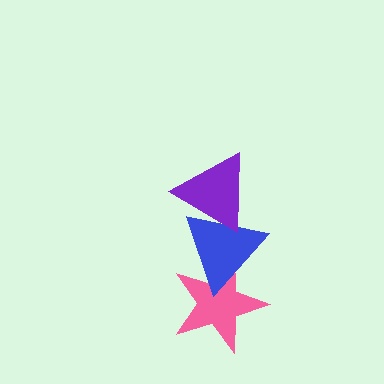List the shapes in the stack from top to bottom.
From top to bottom: the purple triangle, the blue triangle, the pink star.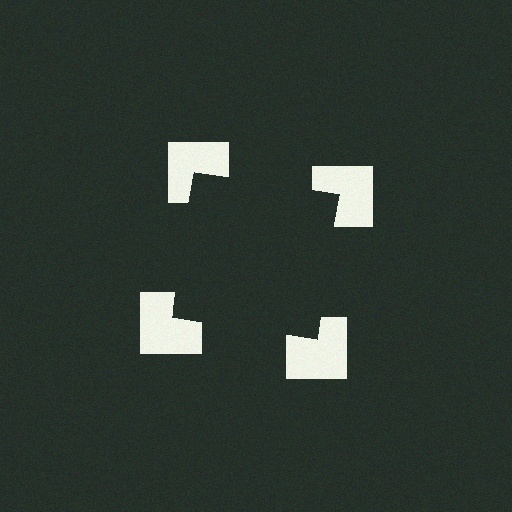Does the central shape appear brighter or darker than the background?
It typically appears slightly darker than the background, even though no actual brightness change is drawn.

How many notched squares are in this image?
There are 4 — one at each vertex of the illusory square.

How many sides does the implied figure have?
4 sides.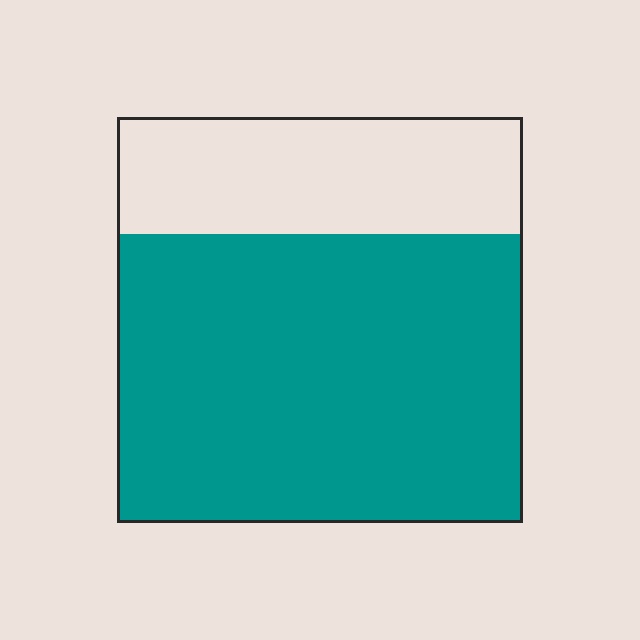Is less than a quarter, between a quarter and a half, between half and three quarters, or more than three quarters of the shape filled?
Between half and three quarters.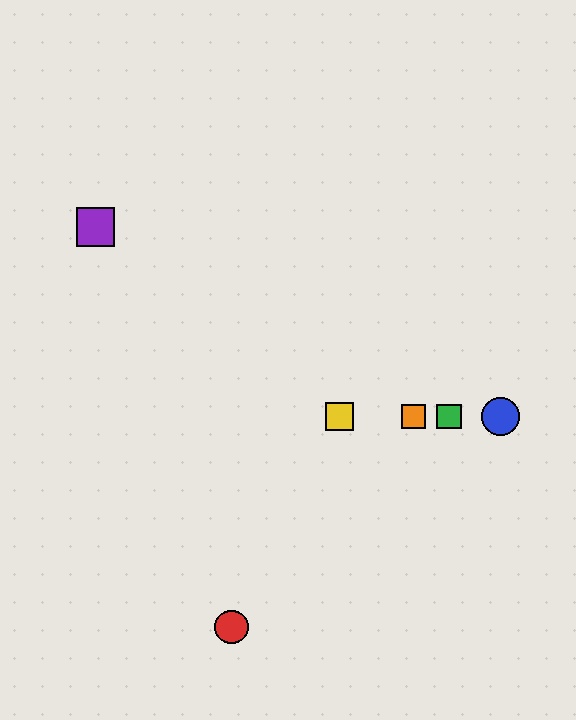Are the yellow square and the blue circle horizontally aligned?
Yes, both are at y≈417.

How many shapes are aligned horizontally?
4 shapes (the blue circle, the green square, the yellow square, the orange square) are aligned horizontally.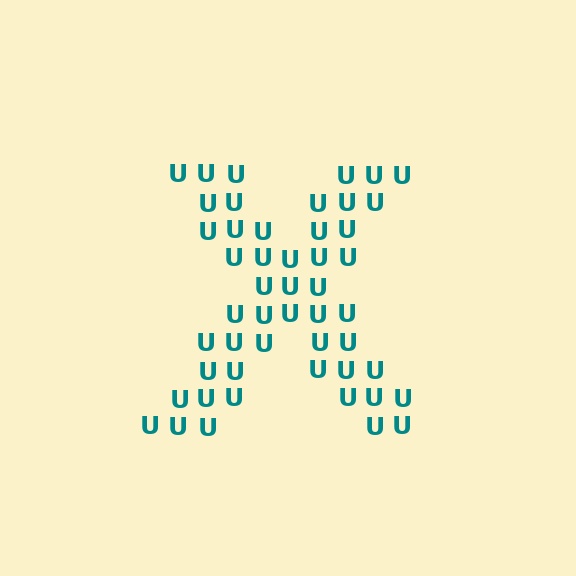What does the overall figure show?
The overall figure shows the letter X.